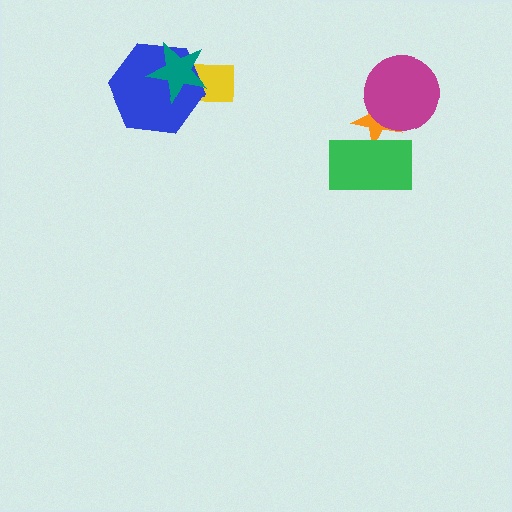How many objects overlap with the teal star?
2 objects overlap with the teal star.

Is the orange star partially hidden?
Yes, it is partially covered by another shape.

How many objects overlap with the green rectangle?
1 object overlaps with the green rectangle.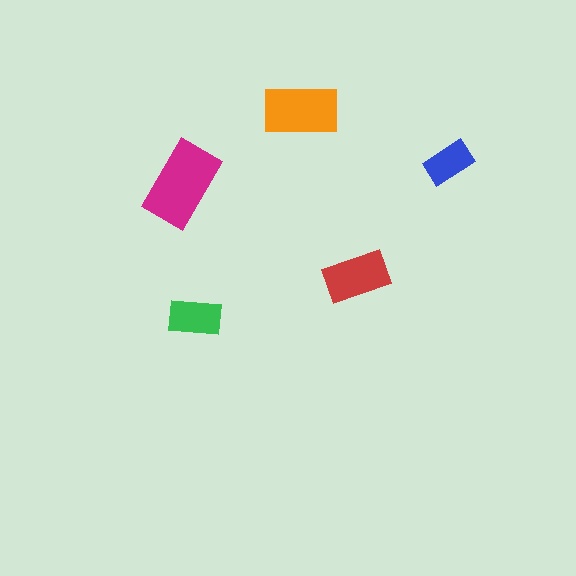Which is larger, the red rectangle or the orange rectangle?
The orange one.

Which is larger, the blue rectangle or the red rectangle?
The red one.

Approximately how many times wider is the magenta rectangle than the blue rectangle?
About 2 times wider.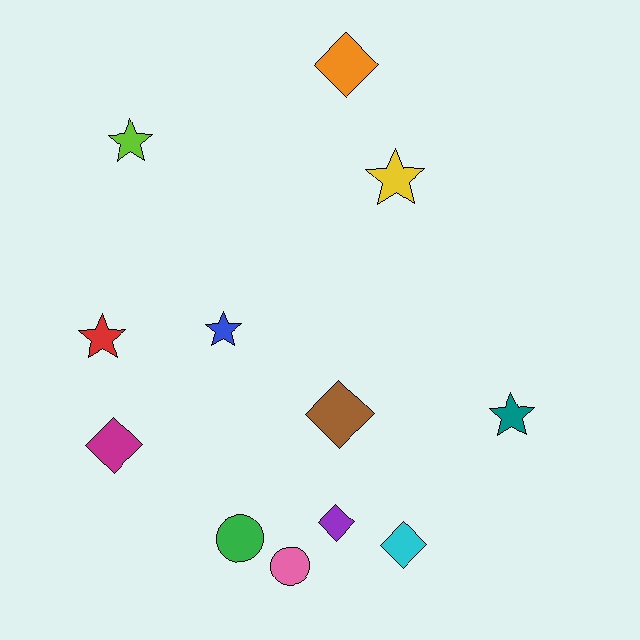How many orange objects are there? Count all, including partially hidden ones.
There is 1 orange object.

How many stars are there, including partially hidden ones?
There are 5 stars.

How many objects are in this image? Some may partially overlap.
There are 12 objects.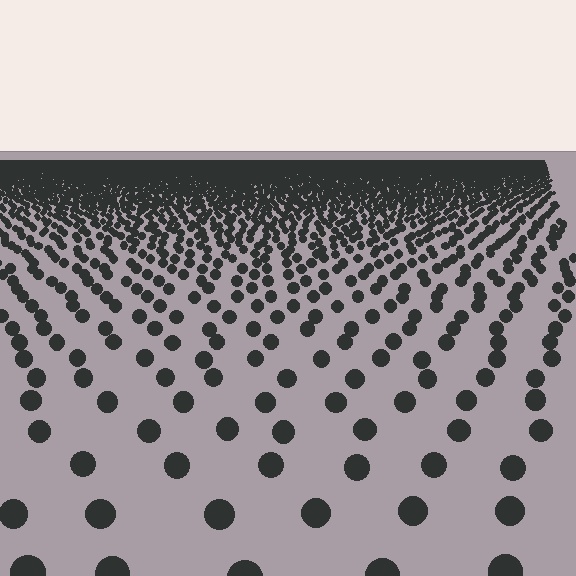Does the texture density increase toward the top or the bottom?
Density increases toward the top.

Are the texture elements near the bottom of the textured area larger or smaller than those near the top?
Larger. Near the bottom, elements are closer to the viewer and appear at a bigger on-screen size.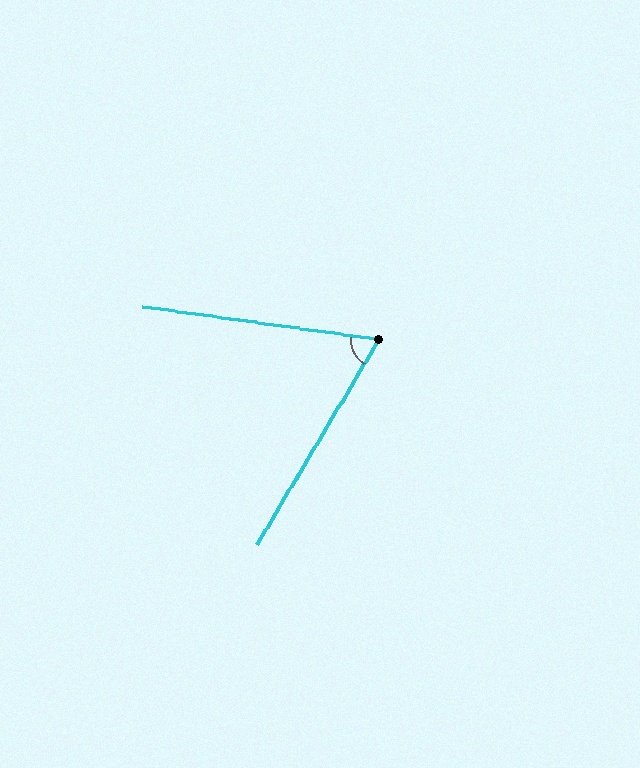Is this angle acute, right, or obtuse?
It is acute.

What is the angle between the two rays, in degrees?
Approximately 67 degrees.